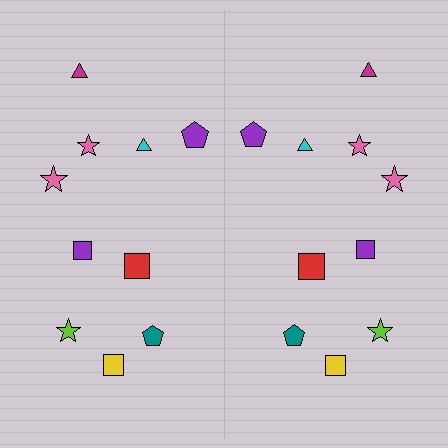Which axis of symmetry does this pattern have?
The pattern has a vertical axis of symmetry running through the center of the image.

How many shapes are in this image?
There are 20 shapes in this image.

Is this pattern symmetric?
Yes, this pattern has bilateral (reflection) symmetry.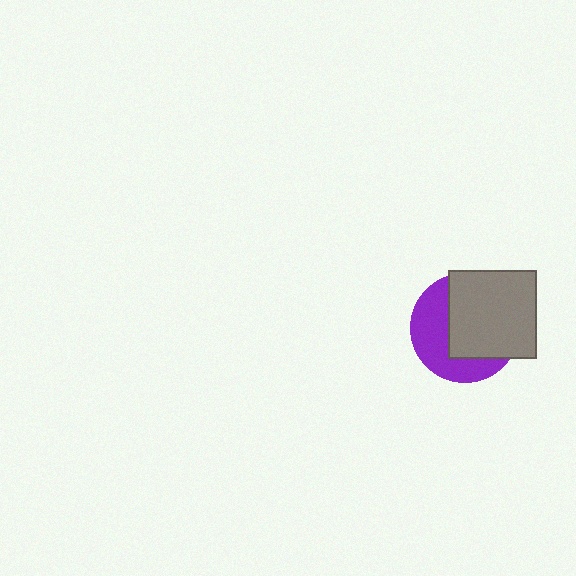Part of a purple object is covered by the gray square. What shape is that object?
It is a circle.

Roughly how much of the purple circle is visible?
A small part of it is visible (roughly 42%).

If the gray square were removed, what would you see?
You would see the complete purple circle.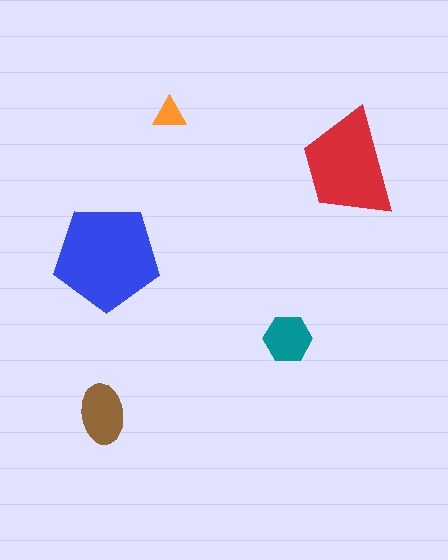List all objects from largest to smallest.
The blue pentagon, the red trapezoid, the brown ellipse, the teal hexagon, the orange triangle.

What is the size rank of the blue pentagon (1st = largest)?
1st.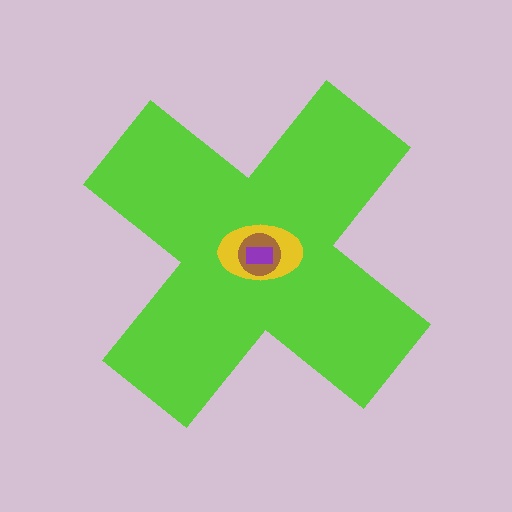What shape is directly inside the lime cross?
The yellow ellipse.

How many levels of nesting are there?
4.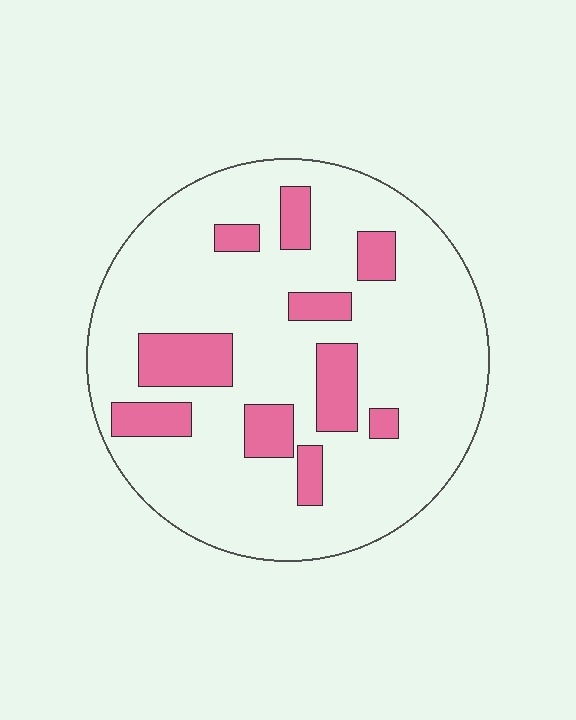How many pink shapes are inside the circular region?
10.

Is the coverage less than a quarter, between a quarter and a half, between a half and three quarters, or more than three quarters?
Less than a quarter.